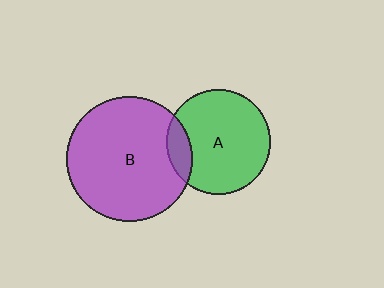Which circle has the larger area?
Circle B (purple).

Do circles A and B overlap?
Yes.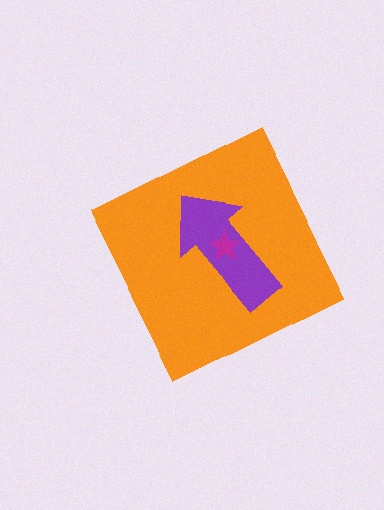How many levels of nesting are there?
3.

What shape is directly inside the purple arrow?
The magenta star.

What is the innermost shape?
The magenta star.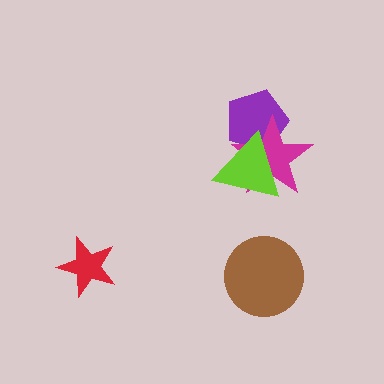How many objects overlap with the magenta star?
2 objects overlap with the magenta star.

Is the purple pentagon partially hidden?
Yes, it is partially covered by another shape.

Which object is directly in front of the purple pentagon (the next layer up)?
The magenta star is directly in front of the purple pentagon.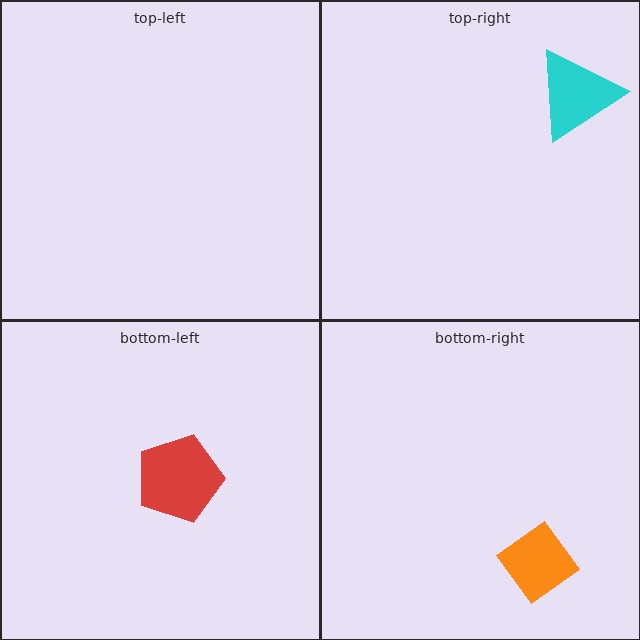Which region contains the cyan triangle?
The top-right region.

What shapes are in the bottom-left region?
The red pentagon.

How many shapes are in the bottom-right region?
1.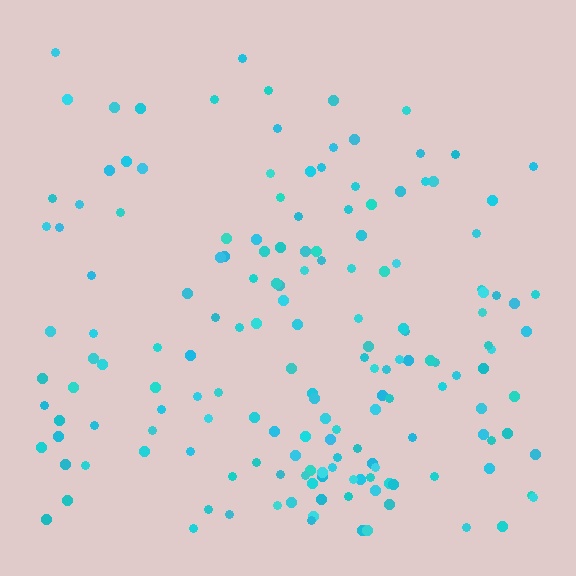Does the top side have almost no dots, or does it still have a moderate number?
Still a moderate number, just noticeably fewer than the bottom.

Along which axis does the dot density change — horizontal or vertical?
Vertical.